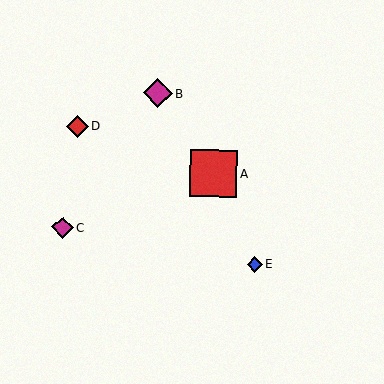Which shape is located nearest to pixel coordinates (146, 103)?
The magenta diamond (labeled B) at (158, 93) is nearest to that location.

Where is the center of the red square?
The center of the red square is at (214, 173).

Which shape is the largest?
The red square (labeled A) is the largest.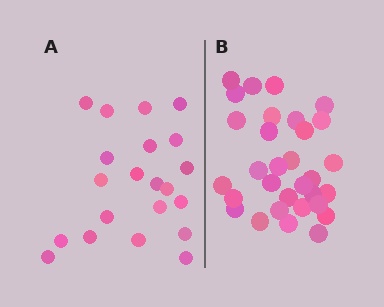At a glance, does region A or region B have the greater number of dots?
Region B (the right region) has more dots.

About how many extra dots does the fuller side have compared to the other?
Region B has roughly 10 or so more dots than region A.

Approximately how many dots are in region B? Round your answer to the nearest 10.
About 30 dots. (The exact count is 31, which rounds to 30.)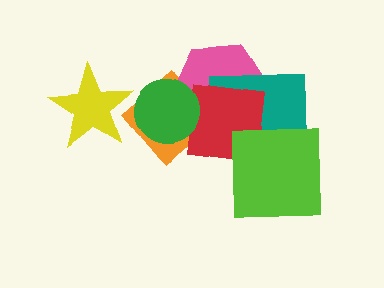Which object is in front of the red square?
The green circle is in front of the red square.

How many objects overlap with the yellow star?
0 objects overlap with the yellow star.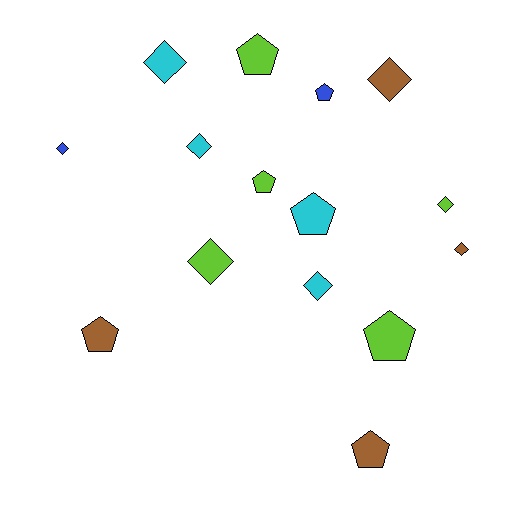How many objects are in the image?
There are 15 objects.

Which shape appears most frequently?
Diamond, with 8 objects.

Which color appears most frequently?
Lime, with 5 objects.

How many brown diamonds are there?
There are 2 brown diamonds.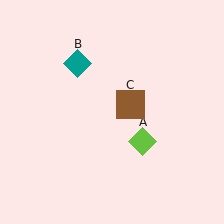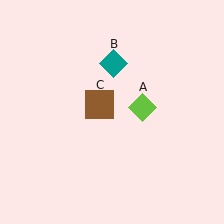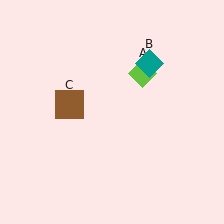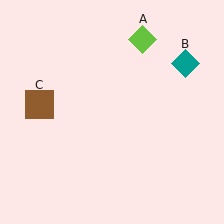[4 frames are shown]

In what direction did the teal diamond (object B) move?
The teal diamond (object B) moved right.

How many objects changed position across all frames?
3 objects changed position: lime diamond (object A), teal diamond (object B), brown square (object C).